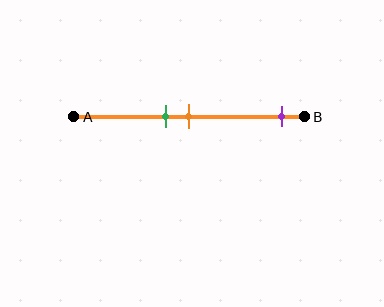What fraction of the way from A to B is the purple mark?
The purple mark is approximately 90% (0.9) of the way from A to B.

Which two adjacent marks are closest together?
The green and orange marks are the closest adjacent pair.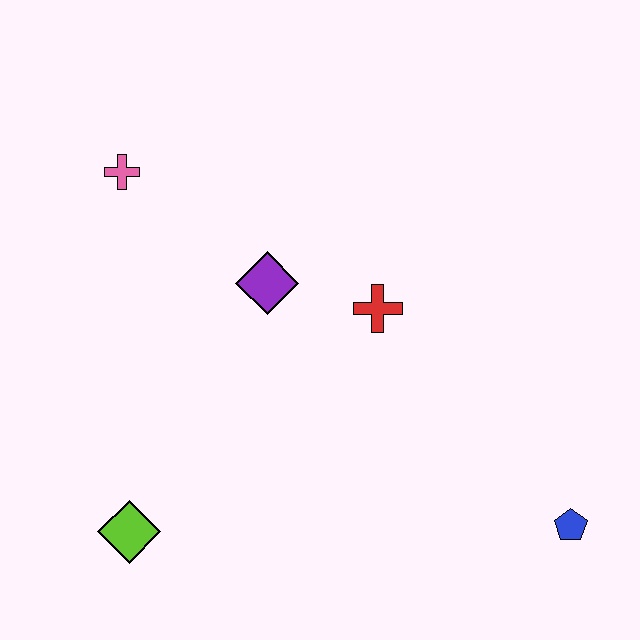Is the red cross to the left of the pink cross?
No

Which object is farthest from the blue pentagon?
The pink cross is farthest from the blue pentagon.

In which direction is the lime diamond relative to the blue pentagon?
The lime diamond is to the left of the blue pentagon.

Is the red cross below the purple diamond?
Yes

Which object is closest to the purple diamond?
The red cross is closest to the purple diamond.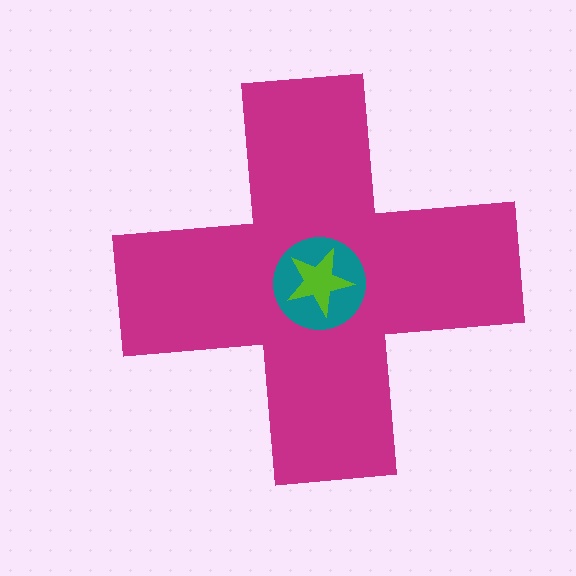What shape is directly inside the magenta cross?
The teal circle.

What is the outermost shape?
The magenta cross.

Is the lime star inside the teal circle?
Yes.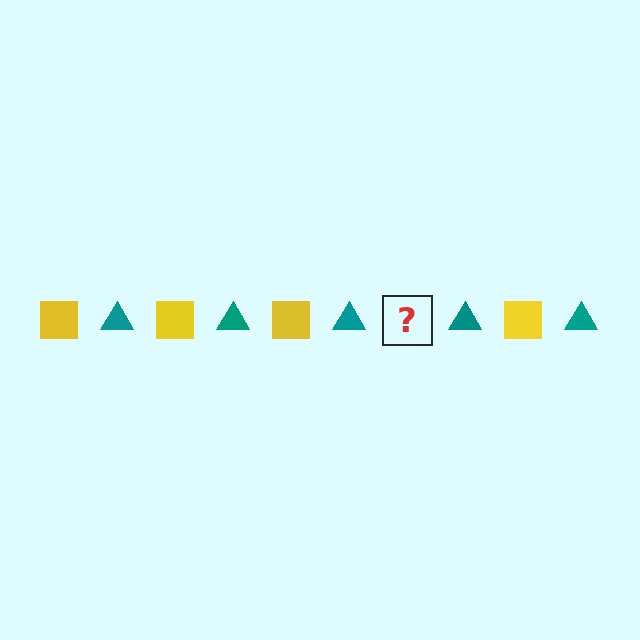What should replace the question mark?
The question mark should be replaced with a yellow square.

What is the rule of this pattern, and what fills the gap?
The rule is that the pattern alternates between yellow square and teal triangle. The gap should be filled with a yellow square.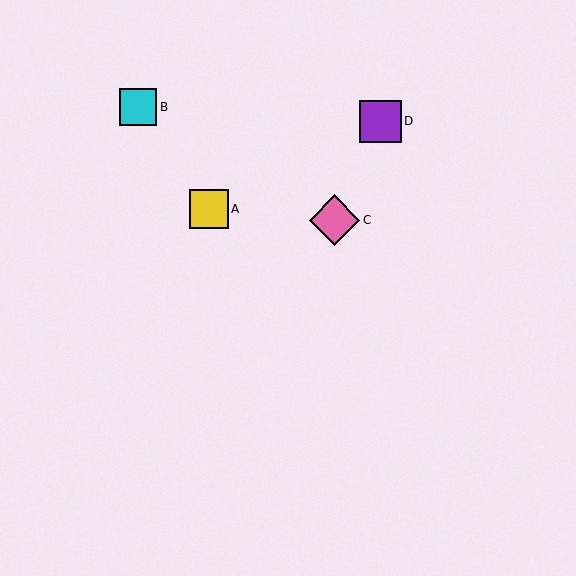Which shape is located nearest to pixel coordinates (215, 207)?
The yellow square (labeled A) at (209, 209) is nearest to that location.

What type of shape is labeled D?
Shape D is a purple square.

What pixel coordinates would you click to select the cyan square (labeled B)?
Click at (138, 107) to select the cyan square B.